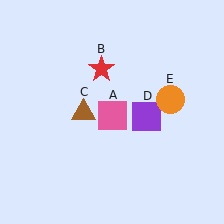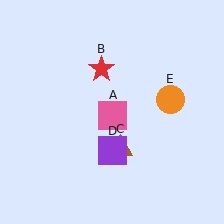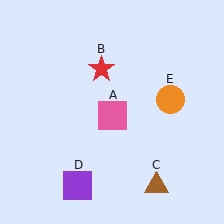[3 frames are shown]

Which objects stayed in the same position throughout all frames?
Pink square (object A) and red star (object B) and orange circle (object E) remained stationary.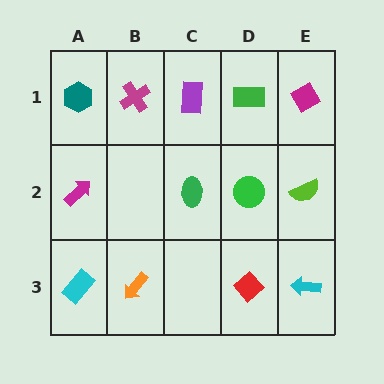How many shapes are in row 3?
4 shapes.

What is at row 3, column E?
A cyan arrow.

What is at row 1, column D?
A green rectangle.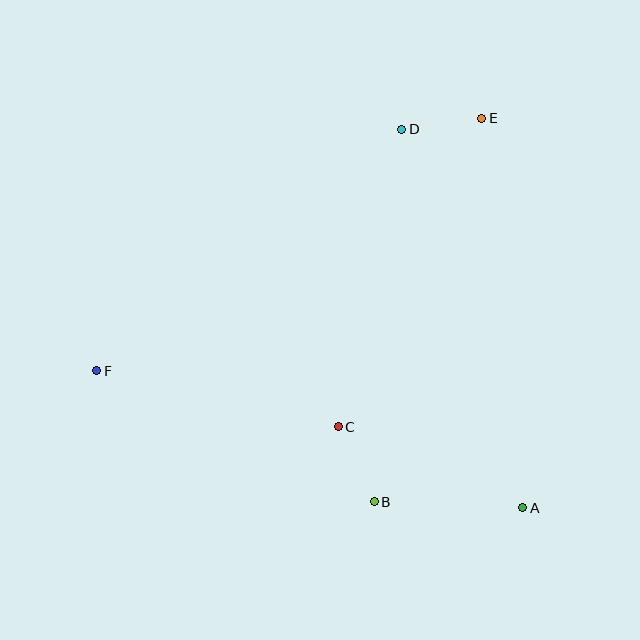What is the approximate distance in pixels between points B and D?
The distance between B and D is approximately 373 pixels.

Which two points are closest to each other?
Points D and E are closest to each other.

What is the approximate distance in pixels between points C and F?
The distance between C and F is approximately 248 pixels.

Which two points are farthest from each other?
Points E and F are farthest from each other.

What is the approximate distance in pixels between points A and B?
The distance between A and B is approximately 149 pixels.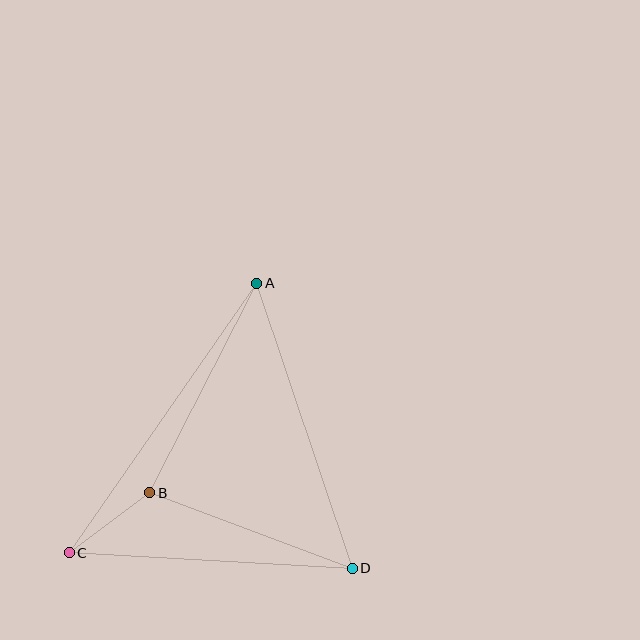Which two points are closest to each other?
Points B and C are closest to each other.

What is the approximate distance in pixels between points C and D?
The distance between C and D is approximately 283 pixels.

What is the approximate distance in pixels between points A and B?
The distance between A and B is approximately 235 pixels.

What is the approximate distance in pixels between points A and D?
The distance between A and D is approximately 301 pixels.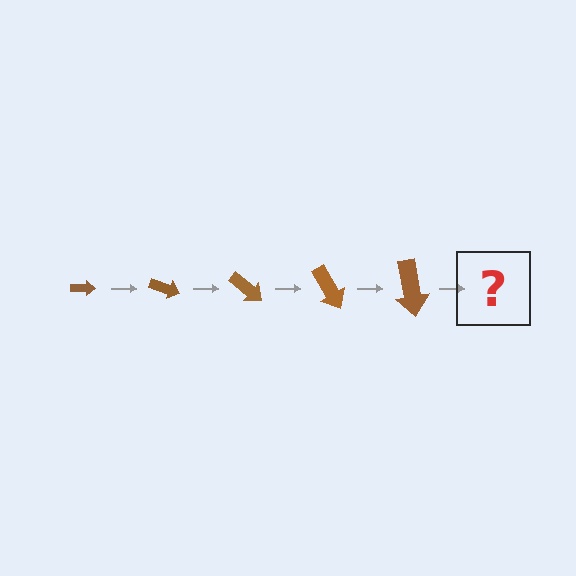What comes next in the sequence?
The next element should be an arrow, larger than the previous one and rotated 100 degrees from the start.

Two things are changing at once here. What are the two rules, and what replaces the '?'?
The two rules are that the arrow grows larger each step and it rotates 20 degrees each step. The '?' should be an arrow, larger than the previous one and rotated 100 degrees from the start.